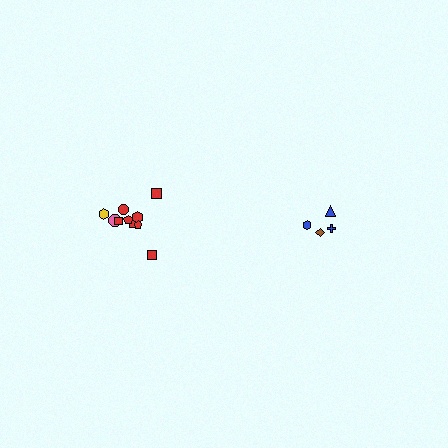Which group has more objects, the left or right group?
The left group.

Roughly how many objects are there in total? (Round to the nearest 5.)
Roughly 15 objects in total.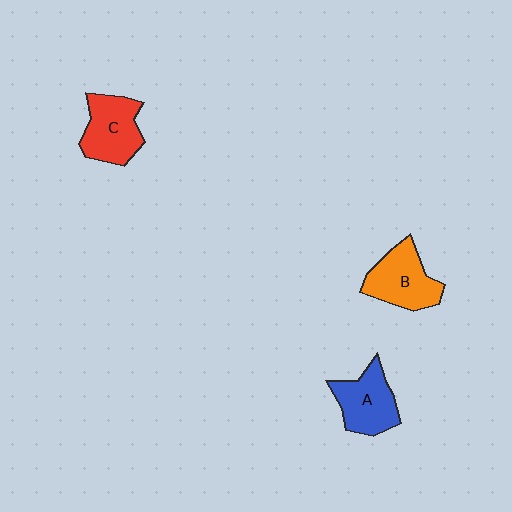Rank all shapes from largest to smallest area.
From largest to smallest: B (orange), C (red), A (blue).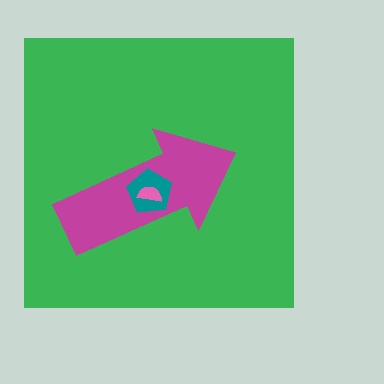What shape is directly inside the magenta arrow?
The teal pentagon.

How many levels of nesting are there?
4.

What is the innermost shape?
The pink semicircle.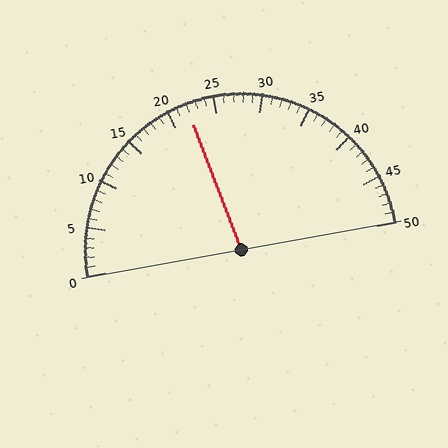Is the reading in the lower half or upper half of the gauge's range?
The reading is in the lower half of the range (0 to 50).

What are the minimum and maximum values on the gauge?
The gauge ranges from 0 to 50.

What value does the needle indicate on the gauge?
The needle indicates approximately 22.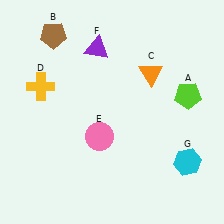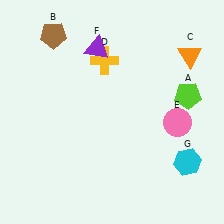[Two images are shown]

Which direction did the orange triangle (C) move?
The orange triangle (C) moved right.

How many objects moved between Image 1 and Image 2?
3 objects moved between the two images.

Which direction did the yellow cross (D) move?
The yellow cross (D) moved right.